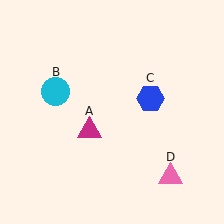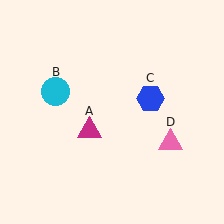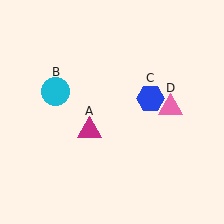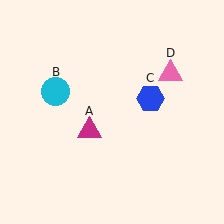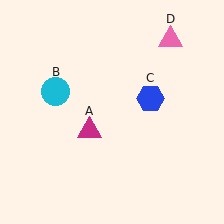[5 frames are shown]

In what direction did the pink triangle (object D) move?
The pink triangle (object D) moved up.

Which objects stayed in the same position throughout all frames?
Magenta triangle (object A) and cyan circle (object B) and blue hexagon (object C) remained stationary.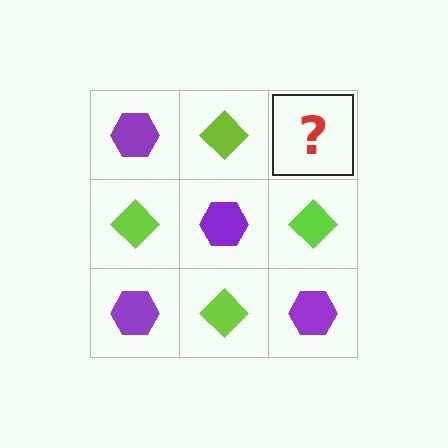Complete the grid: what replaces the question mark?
The question mark should be replaced with a purple hexagon.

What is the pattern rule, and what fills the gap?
The rule is that it alternates purple hexagon and lime diamond in a checkerboard pattern. The gap should be filled with a purple hexagon.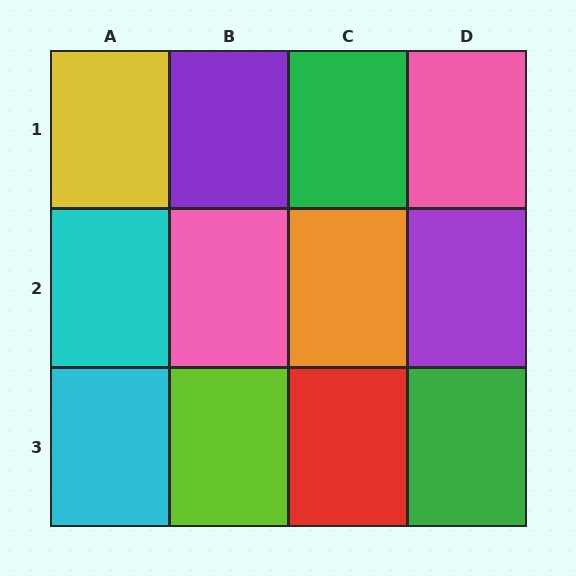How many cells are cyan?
2 cells are cyan.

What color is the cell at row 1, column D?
Pink.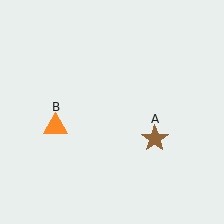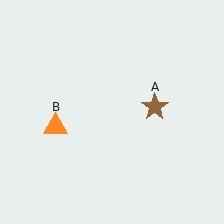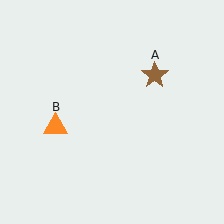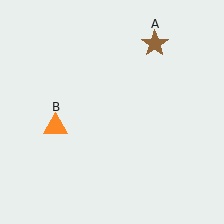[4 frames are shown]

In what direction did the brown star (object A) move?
The brown star (object A) moved up.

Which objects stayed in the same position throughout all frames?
Orange triangle (object B) remained stationary.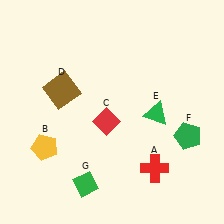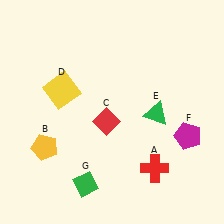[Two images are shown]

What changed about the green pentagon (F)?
In Image 1, F is green. In Image 2, it changed to magenta.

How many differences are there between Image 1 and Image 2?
There are 2 differences between the two images.